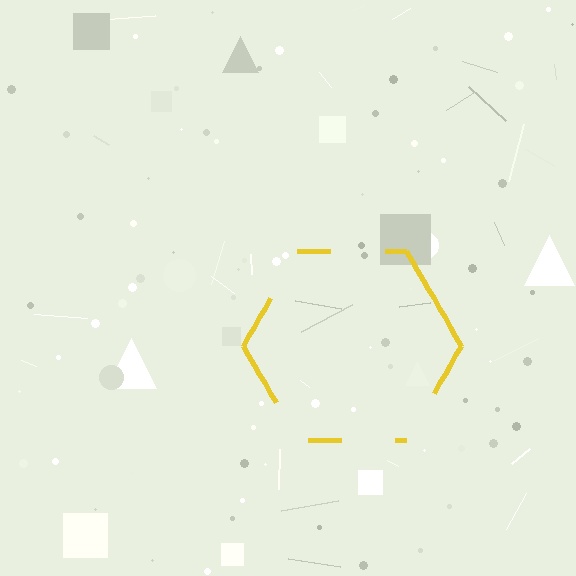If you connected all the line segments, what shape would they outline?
They would outline a hexagon.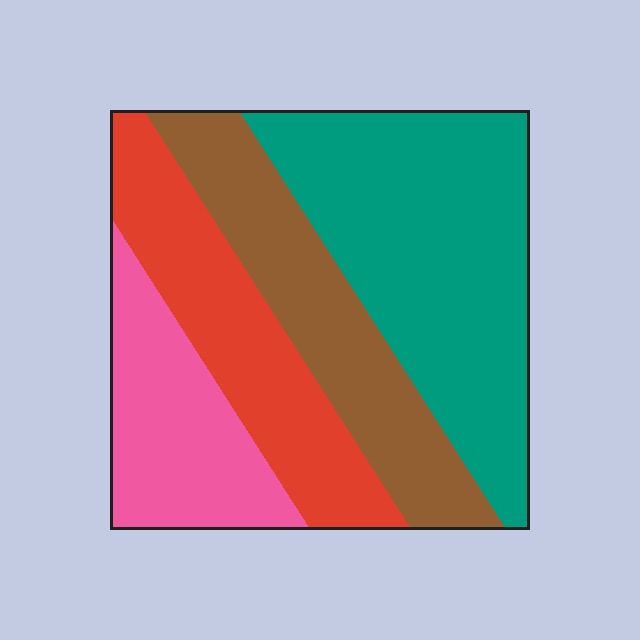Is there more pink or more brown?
Brown.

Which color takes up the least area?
Pink, at roughly 20%.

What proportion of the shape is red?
Red covers roughly 20% of the shape.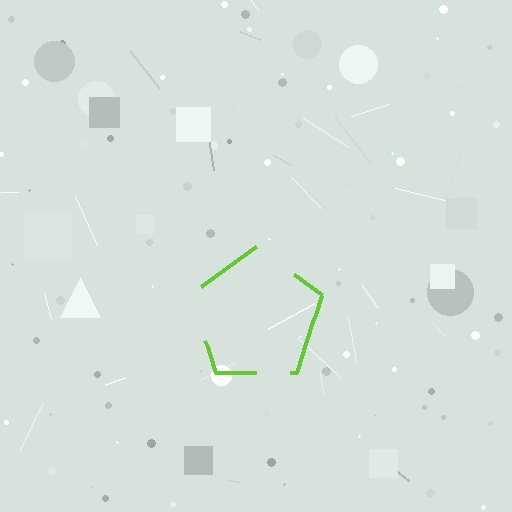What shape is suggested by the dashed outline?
The dashed outline suggests a pentagon.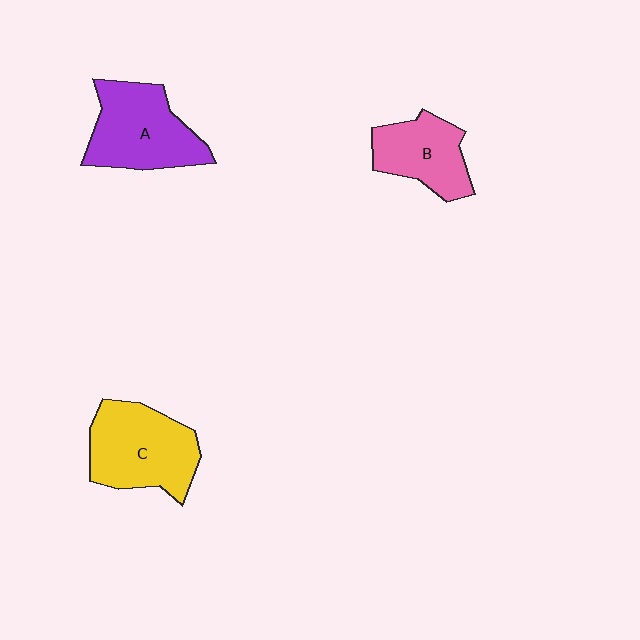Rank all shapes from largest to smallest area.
From largest to smallest: C (yellow), A (purple), B (pink).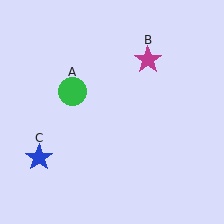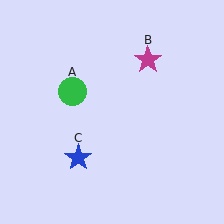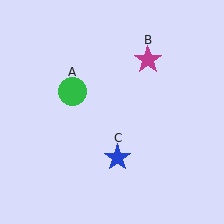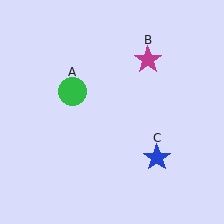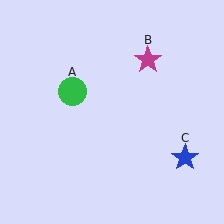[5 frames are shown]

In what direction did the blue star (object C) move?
The blue star (object C) moved right.